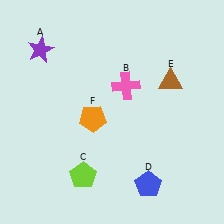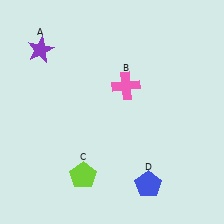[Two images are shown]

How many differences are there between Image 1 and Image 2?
There are 2 differences between the two images.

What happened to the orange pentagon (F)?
The orange pentagon (F) was removed in Image 2. It was in the bottom-left area of Image 1.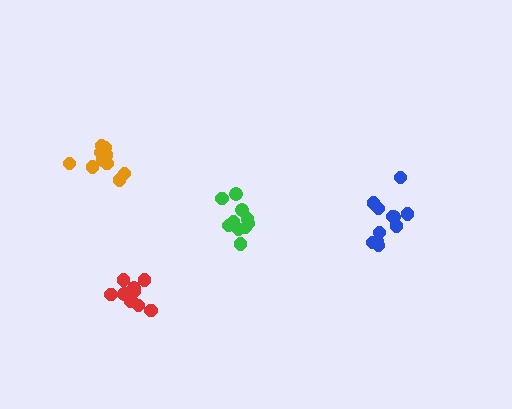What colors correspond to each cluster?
The clusters are colored: green, red, orange, blue.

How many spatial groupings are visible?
There are 4 spatial groupings.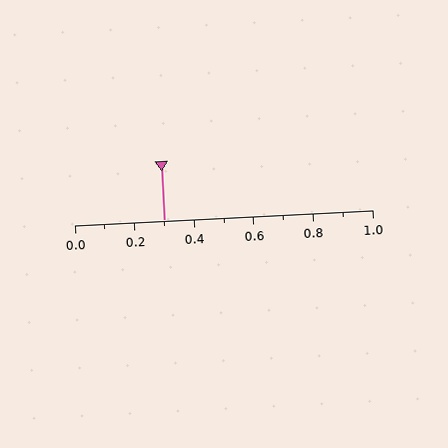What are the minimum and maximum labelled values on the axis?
The axis runs from 0.0 to 1.0.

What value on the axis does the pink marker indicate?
The marker indicates approximately 0.3.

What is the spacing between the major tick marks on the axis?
The major ticks are spaced 0.2 apart.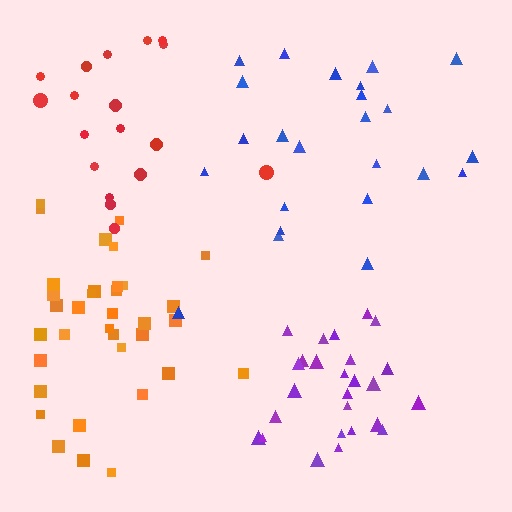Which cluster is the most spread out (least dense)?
Red.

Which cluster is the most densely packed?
Purple.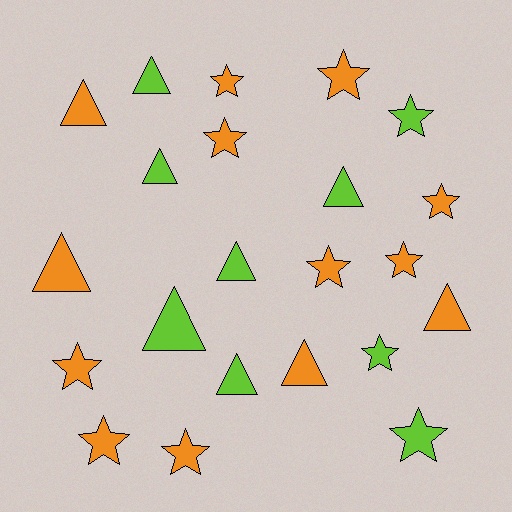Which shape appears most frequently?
Star, with 12 objects.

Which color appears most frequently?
Orange, with 13 objects.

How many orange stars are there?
There are 9 orange stars.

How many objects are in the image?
There are 22 objects.